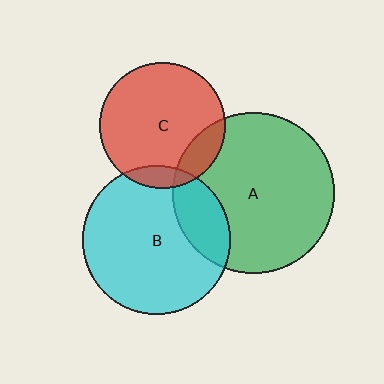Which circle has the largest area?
Circle A (green).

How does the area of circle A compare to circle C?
Approximately 1.6 times.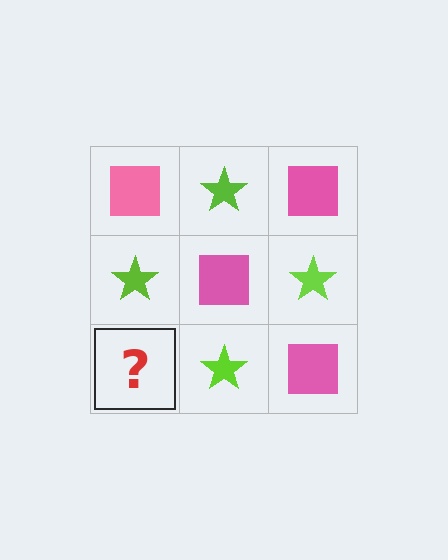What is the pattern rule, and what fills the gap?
The rule is that it alternates pink square and lime star in a checkerboard pattern. The gap should be filled with a pink square.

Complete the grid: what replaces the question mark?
The question mark should be replaced with a pink square.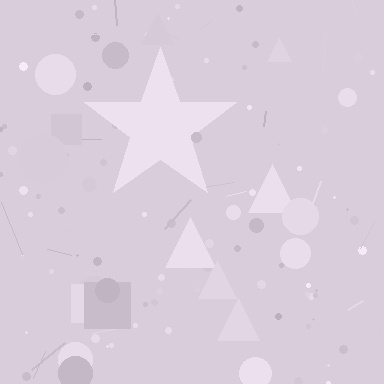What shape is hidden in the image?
A star is hidden in the image.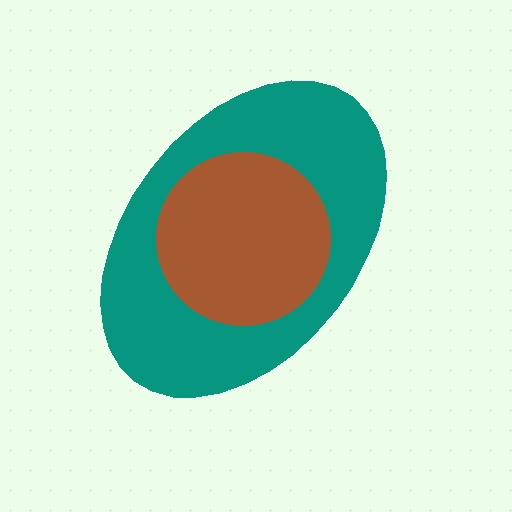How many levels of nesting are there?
2.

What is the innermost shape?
The brown circle.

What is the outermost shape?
The teal ellipse.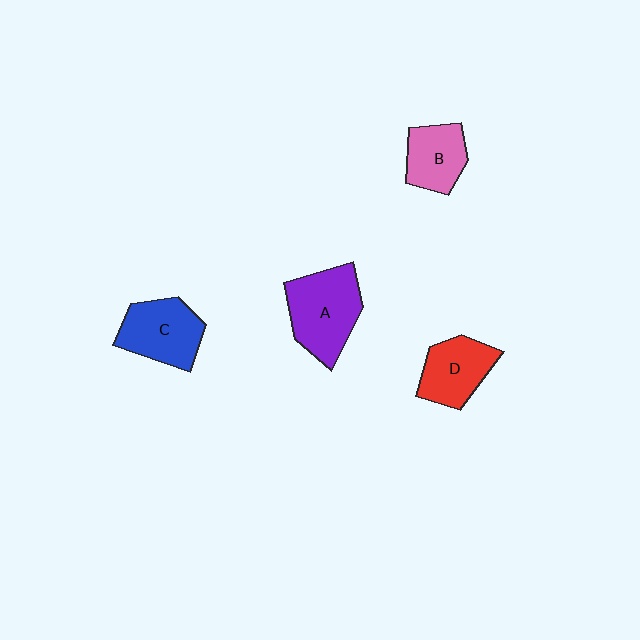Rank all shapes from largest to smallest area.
From largest to smallest: A (purple), C (blue), D (red), B (pink).